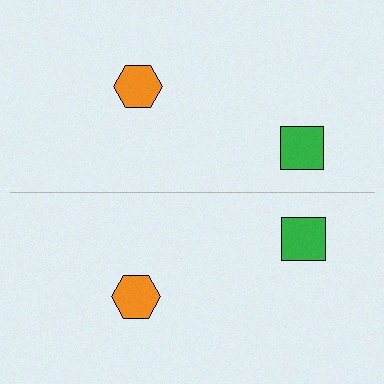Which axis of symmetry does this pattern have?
The pattern has a horizontal axis of symmetry running through the center of the image.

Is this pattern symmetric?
Yes, this pattern has bilateral (reflection) symmetry.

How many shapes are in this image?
There are 4 shapes in this image.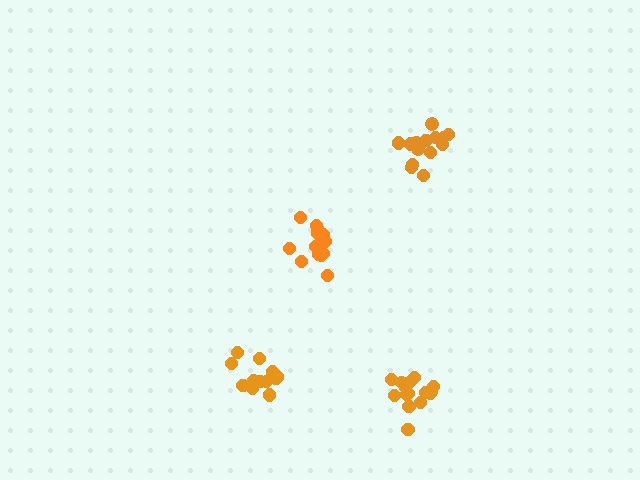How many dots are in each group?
Group 1: 16 dots, Group 2: 15 dots, Group 3: 15 dots, Group 4: 14 dots (60 total).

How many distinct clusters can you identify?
There are 4 distinct clusters.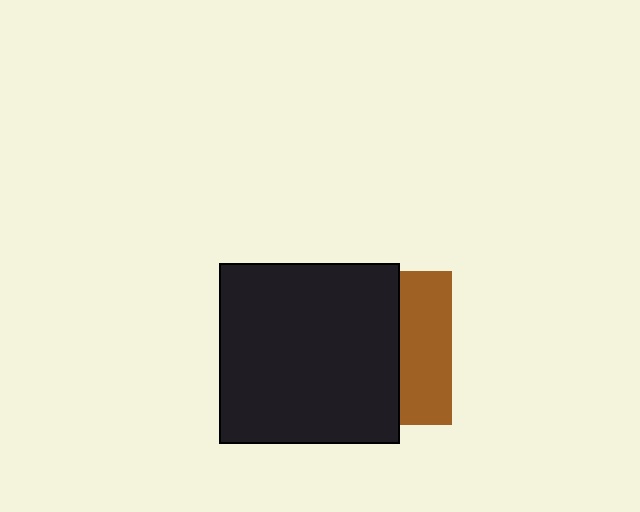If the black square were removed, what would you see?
You would see the complete brown square.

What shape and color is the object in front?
The object in front is a black square.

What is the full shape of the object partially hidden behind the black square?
The partially hidden object is a brown square.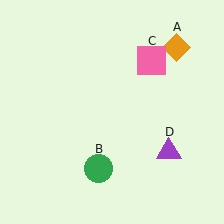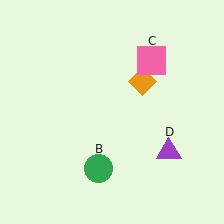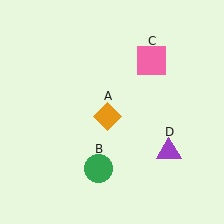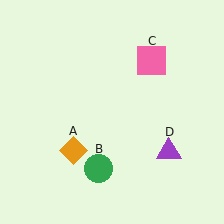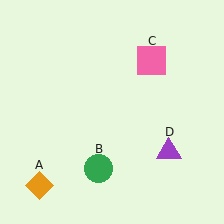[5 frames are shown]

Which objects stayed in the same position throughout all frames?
Green circle (object B) and pink square (object C) and purple triangle (object D) remained stationary.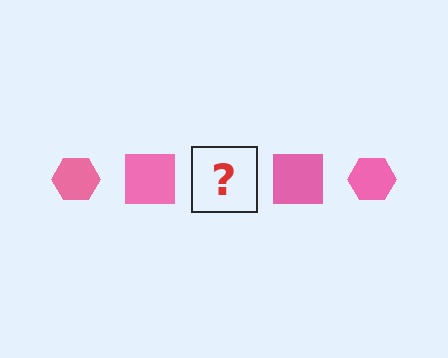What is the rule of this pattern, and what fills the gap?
The rule is that the pattern cycles through hexagon, square shapes in pink. The gap should be filled with a pink hexagon.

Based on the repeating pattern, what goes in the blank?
The blank should be a pink hexagon.